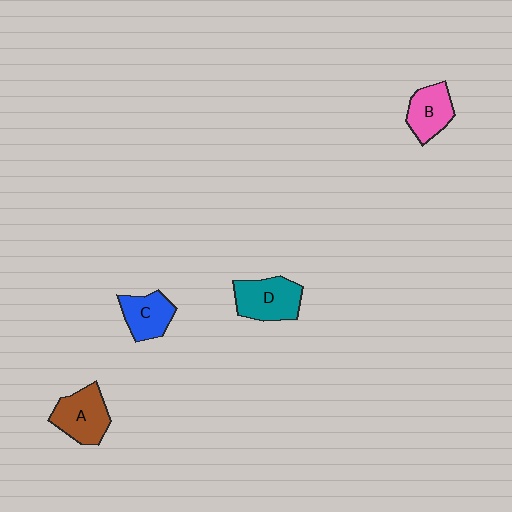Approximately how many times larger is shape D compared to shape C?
Approximately 1.3 times.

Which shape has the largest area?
Shape D (teal).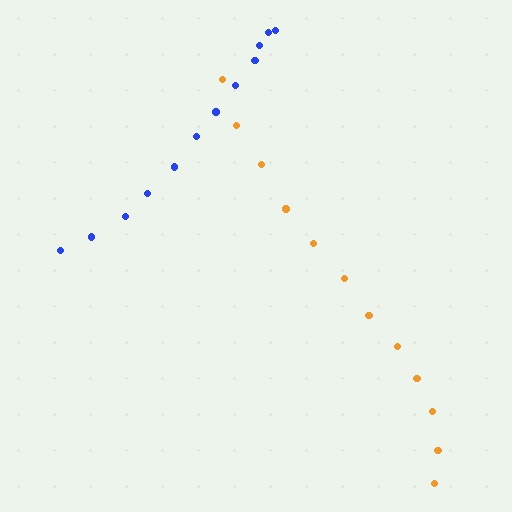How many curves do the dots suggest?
There are 2 distinct paths.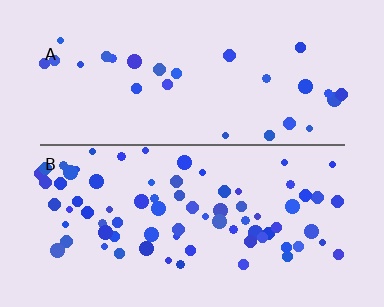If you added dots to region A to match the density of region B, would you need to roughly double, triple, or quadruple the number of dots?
Approximately triple.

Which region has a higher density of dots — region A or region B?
B (the bottom).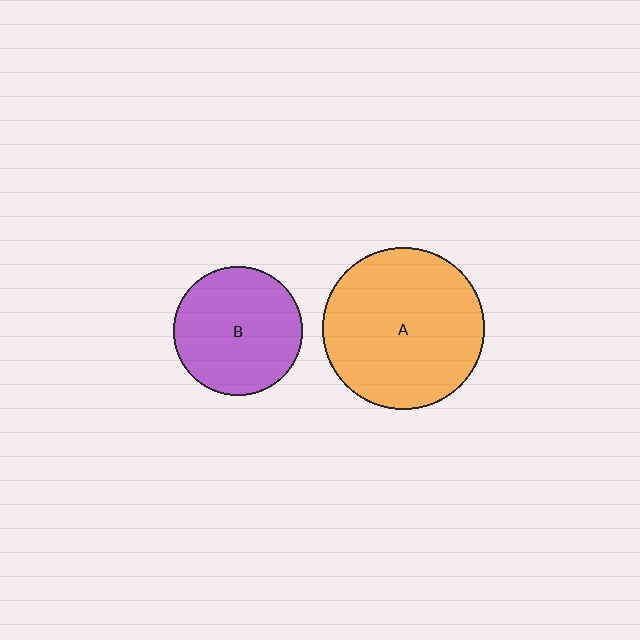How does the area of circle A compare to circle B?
Approximately 1.6 times.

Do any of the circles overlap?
No, none of the circles overlap.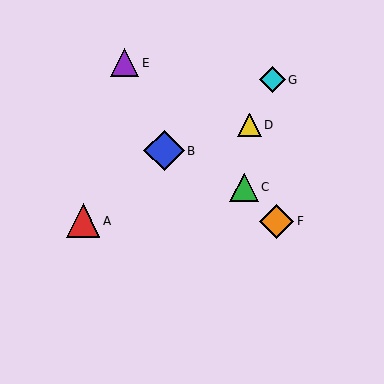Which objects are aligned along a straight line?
Objects C, E, F are aligned along a straight line.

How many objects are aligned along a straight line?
3 objects (C, E, F) are aligned along a straight line.